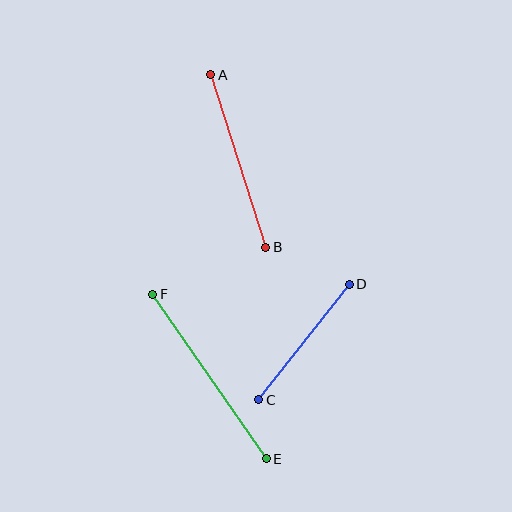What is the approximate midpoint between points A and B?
The midpoint is at approximately (238, 161) pixels.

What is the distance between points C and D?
The distance is approximately 146 pixels.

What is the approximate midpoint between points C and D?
The midpoint is at approximately (304, 342) pixels.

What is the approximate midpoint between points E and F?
The midpoint is at approximately (210, 376) pixels.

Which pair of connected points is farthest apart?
Points E and F are farthest apart.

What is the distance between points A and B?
The distance is approximately 181 pixels.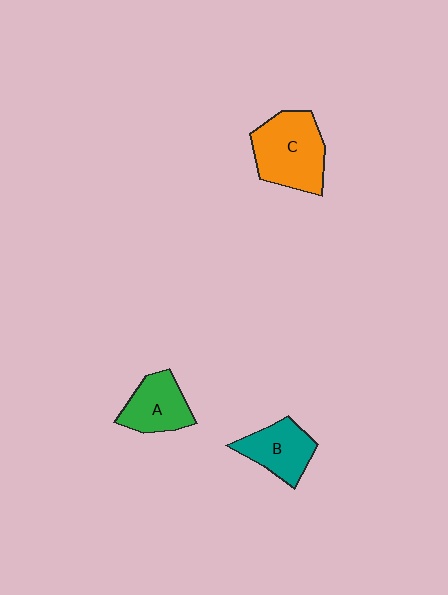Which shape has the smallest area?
Shape A (green).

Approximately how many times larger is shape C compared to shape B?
Approximately 1.5 times.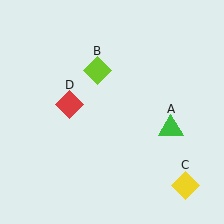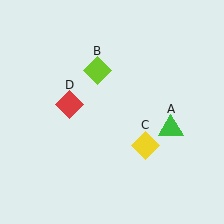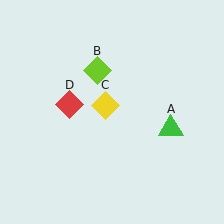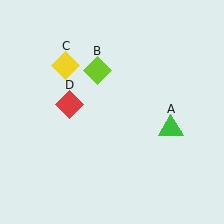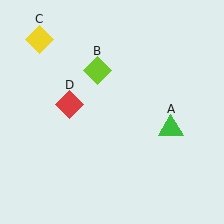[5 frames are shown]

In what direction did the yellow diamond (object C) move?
The yellow diamond (object C) moved up and to the left.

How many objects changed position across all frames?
1 object changed position: yellow diamond (object C).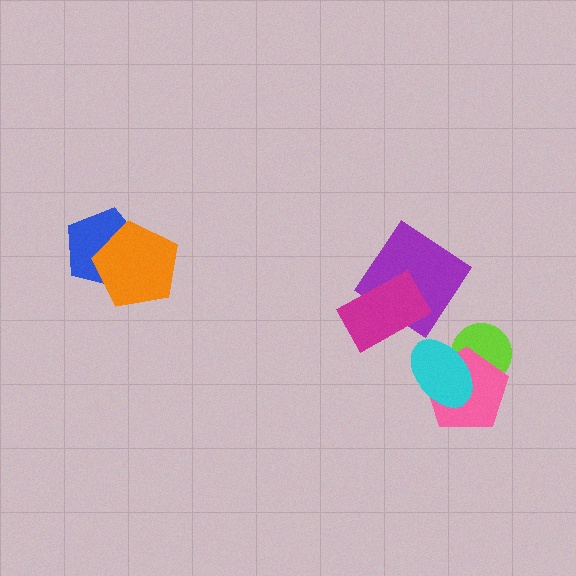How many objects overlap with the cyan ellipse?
2 objects overlap with the cyan ellipse.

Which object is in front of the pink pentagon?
The cyan ellipse is in front of the pink pentagon.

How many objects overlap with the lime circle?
2 objects overlap with the lime circle.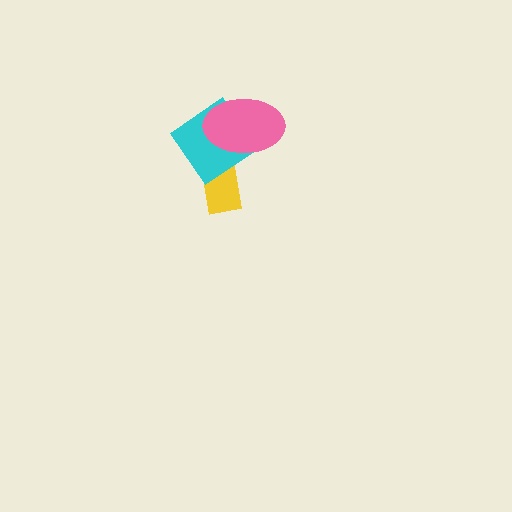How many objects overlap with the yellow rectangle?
1 object overlaps with the yellow rectangle.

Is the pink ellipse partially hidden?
No, no other shape covers it.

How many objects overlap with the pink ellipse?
1 object overlaps with the pink ellipse.